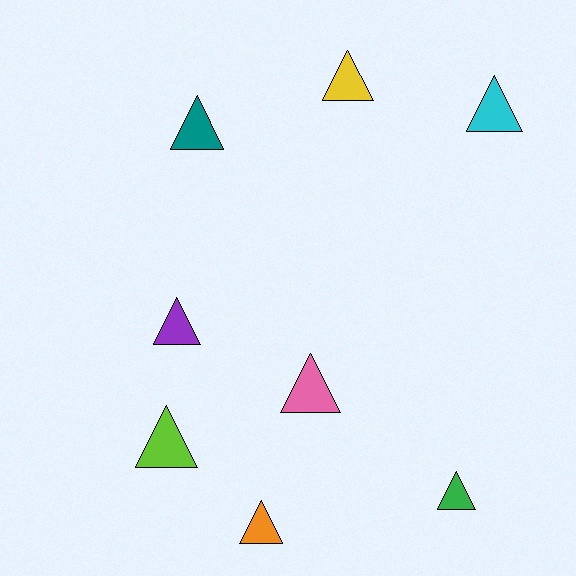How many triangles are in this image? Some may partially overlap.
There are 8 triangles.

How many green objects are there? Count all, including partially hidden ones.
There is 1 green object.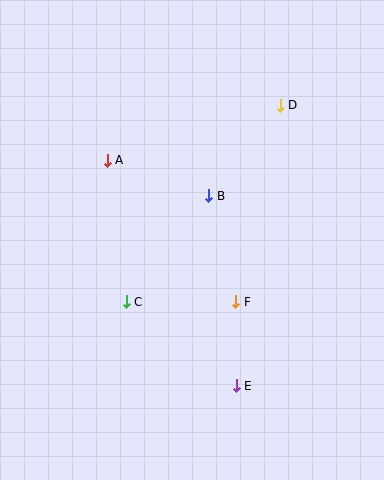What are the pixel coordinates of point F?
Point F is at (236, 302).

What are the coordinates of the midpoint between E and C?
The midpoint between E and C is at (181, 344).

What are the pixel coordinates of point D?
Point D is at (280, 105).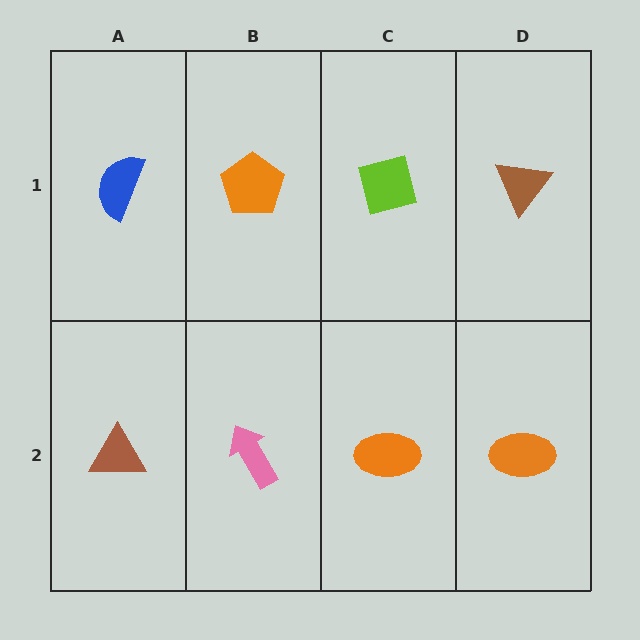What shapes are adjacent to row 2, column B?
An orange pentagon (row 1, column B), a brown triangle (row 2, column A), an orange ellipse (row 2, column C).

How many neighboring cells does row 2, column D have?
2.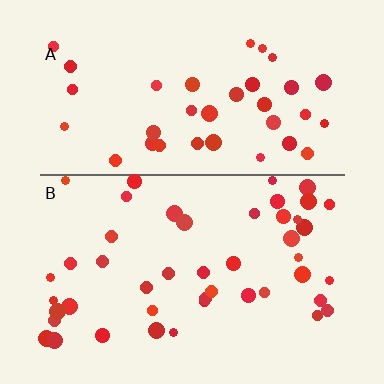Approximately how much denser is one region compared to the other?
Approximately 1.2× — region B over region A.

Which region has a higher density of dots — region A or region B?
B (the bottom).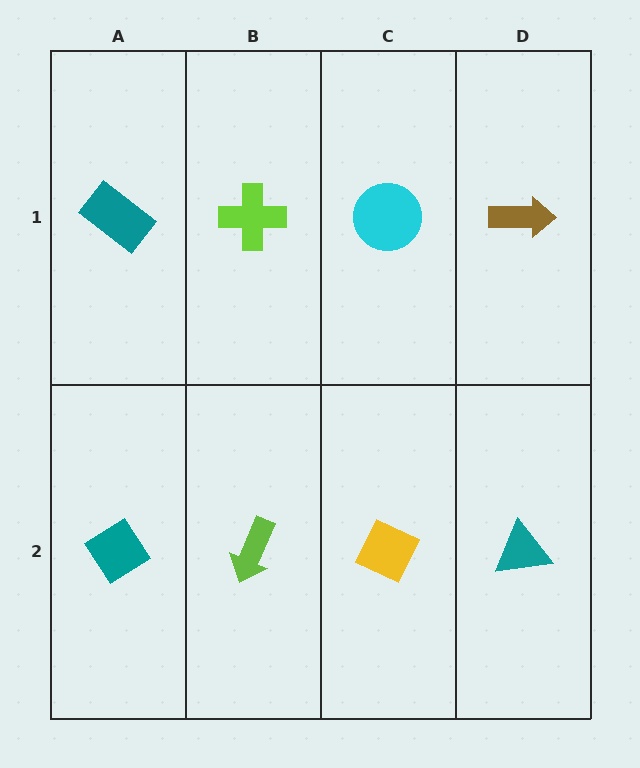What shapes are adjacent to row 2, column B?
A lime cross (row 1, column B), a teal diamond (row 2, column A), a yellow diamond (row 2, column C).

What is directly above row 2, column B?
A lime cross.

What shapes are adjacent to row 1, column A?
A teal diamond (row 2, column A), a lime cross (row 1, column B).